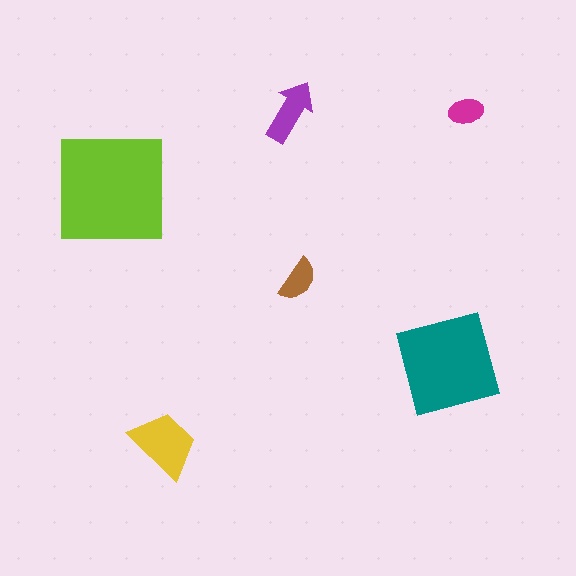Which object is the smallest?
The magenta ellipse.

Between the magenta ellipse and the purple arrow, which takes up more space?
The purple arrow.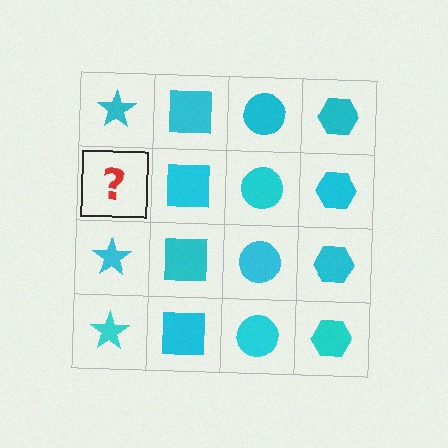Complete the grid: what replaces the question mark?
The question mark should be replaced with a cyan star.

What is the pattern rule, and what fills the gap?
The rule is that each column has a consistent shape. The gap should be filled with a cyan star.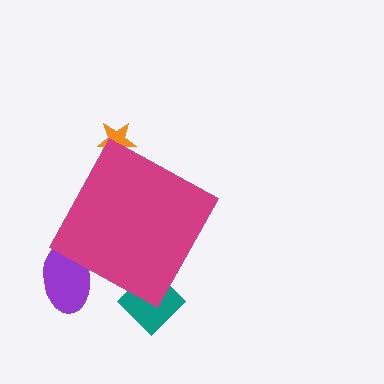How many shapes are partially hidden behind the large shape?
3 shapes are partially hidden.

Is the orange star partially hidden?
Yes, the orange star is partially hidden behind the magenta diamond.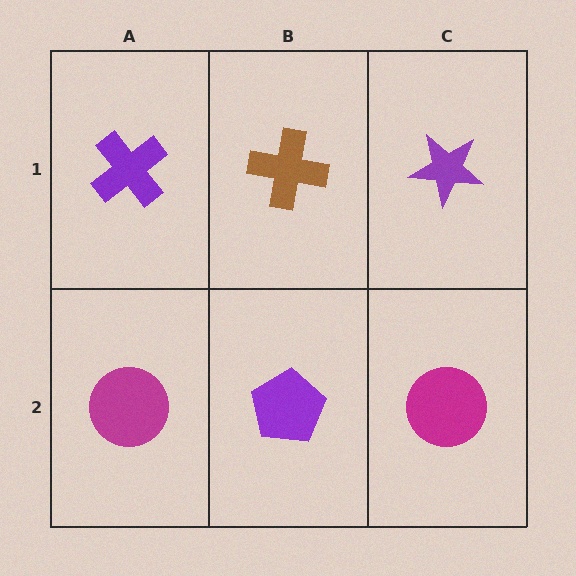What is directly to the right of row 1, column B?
A purple star.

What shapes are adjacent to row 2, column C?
A purple star (row 1, column C), a purple pentagon (row 2, column B).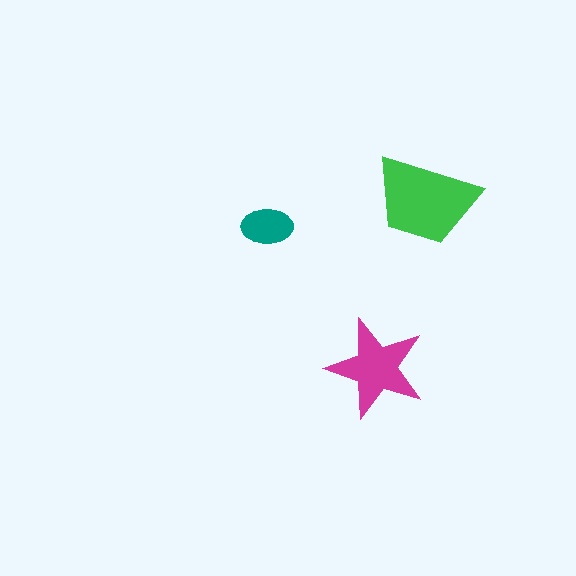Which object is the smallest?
The teal ellipse.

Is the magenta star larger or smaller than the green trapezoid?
Smaller.